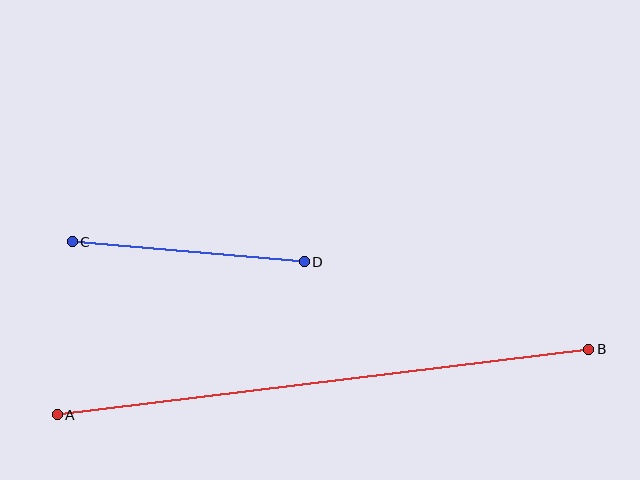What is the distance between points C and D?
The distance is approximately 233 pixels.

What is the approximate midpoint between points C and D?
The midpoint is at approximately (188, 252) pixels.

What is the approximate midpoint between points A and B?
The midpoint is at approximately (323, 382) pixels.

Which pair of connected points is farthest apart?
Points A and B are farthest apart.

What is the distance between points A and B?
The distance is approximately 536 pixels.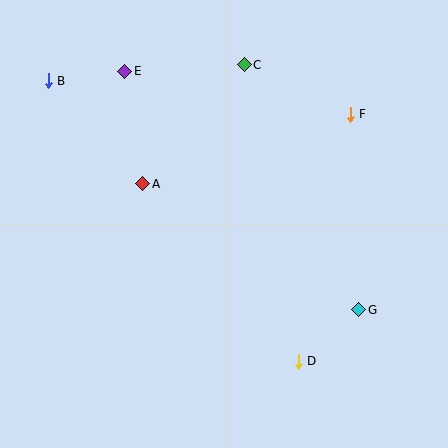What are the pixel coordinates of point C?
Point C is at (244, 65).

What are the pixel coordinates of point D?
Point D is at (298, 361).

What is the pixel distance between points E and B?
The distance between E and B is 77 pixels.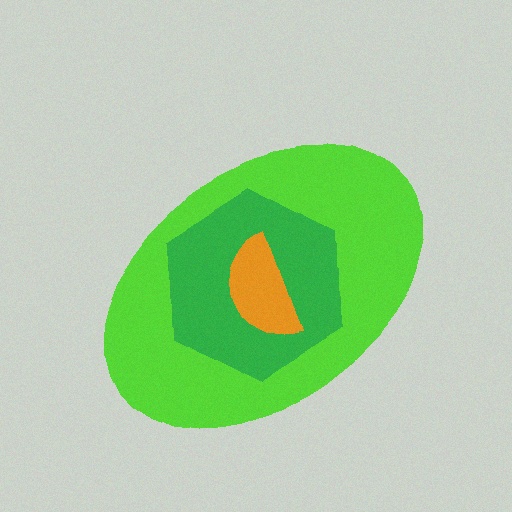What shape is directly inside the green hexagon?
The orange semicircle.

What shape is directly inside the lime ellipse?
The green hexagon.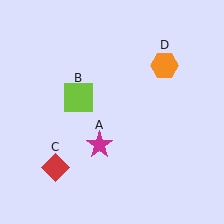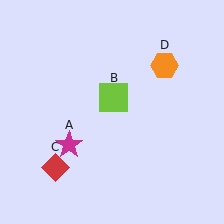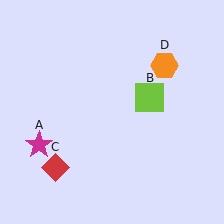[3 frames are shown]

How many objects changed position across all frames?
2 objects changed position: magenta star (object A), lime square (object B).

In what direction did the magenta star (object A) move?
The magenta star (object A) moved left.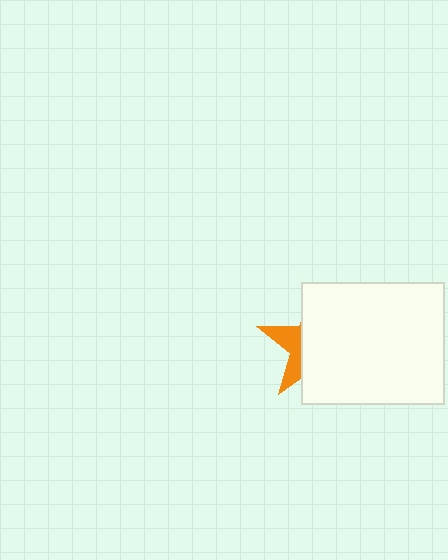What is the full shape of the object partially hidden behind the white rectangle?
The partially hidden object is an orange star.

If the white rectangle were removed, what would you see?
You would see the complete orange star.